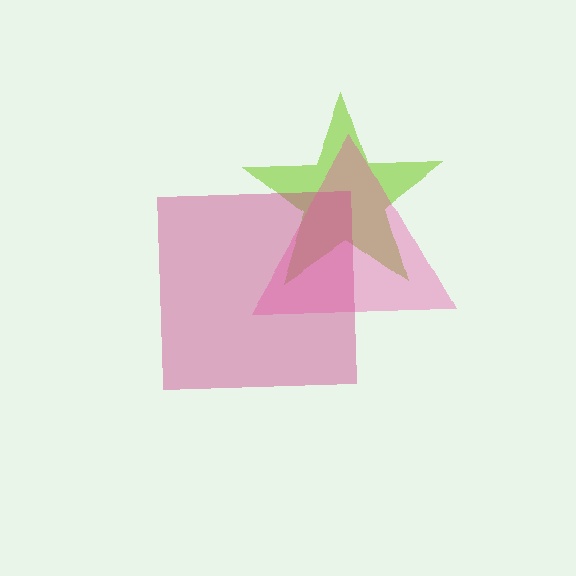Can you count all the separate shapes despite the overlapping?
Yes, there are 3 separate shapes.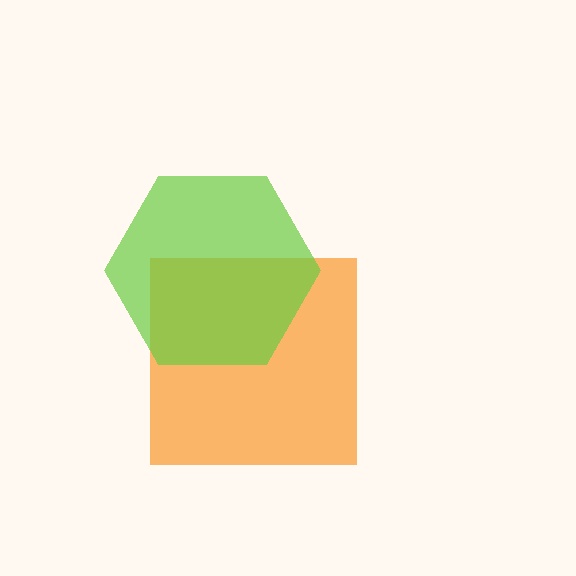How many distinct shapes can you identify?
There are 2 distinct shapes: an orange square, a lime hexagon.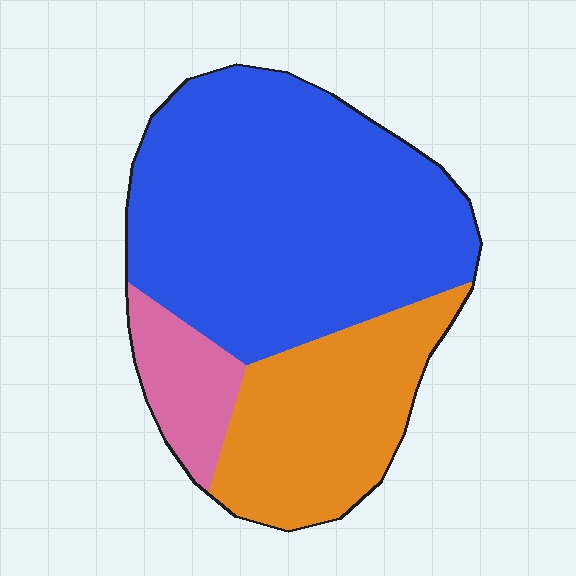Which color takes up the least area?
Pink, at roughly 10%.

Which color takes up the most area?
Blue, at roughly 60%.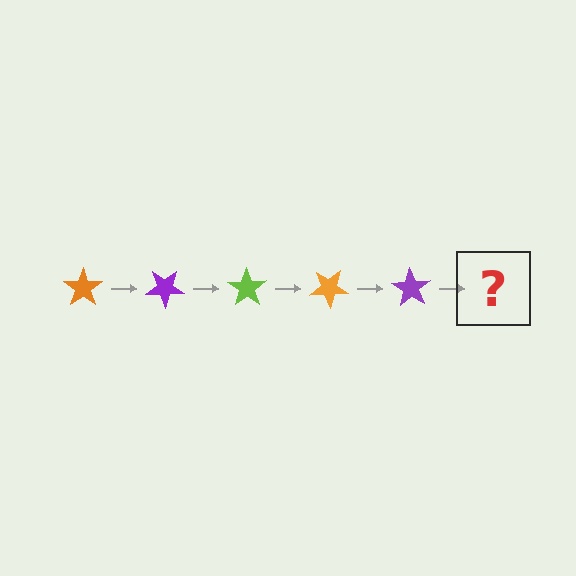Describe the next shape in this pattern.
It should be a lime star, rotated 175 degrees from the start.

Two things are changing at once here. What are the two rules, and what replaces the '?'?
The two rules are that it rotates 35 degrees each step and the color cycles through orange, purple, and lime. The '?' should be a lime star, rotated 175 degrees from the start.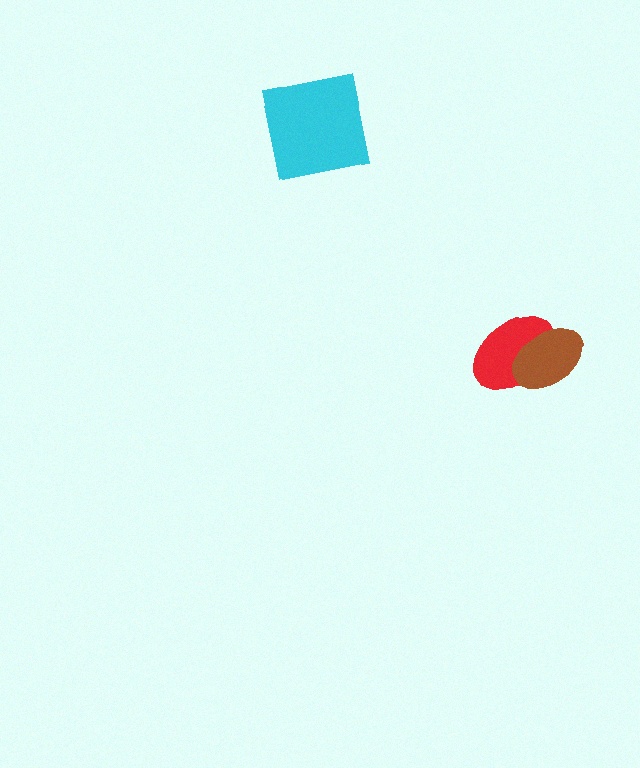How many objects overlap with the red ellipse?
1 object overlaps with the red ellipse.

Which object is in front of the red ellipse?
The brown ellipse is in front of the red ellipse.